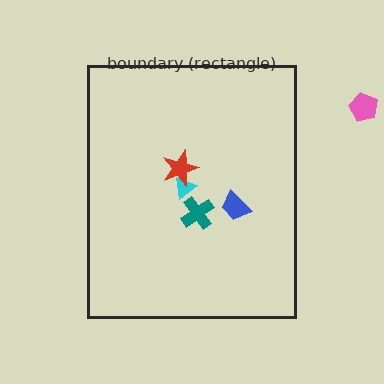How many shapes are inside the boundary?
4 inside, 1 outside.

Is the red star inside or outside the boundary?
Inside.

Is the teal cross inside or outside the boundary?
Inside.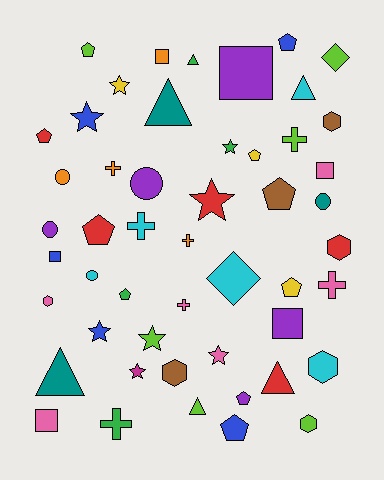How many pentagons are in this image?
There are 10 pentagons.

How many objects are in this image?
There are 50 objects.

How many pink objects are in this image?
There are 6 pink objects.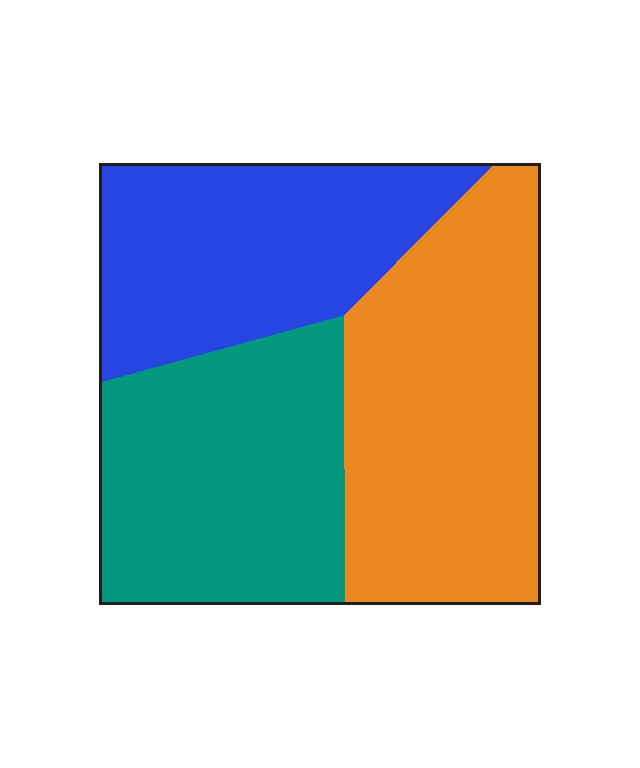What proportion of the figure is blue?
Blue covers about 30% of the figure.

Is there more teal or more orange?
Orange.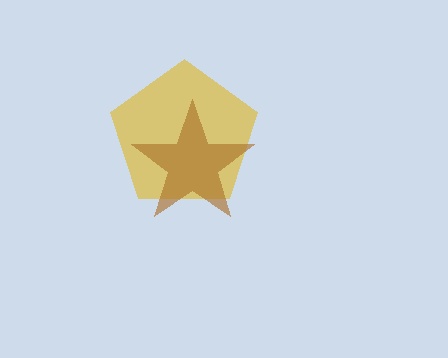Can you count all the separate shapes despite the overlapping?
Yes, there are 2 separate shapes.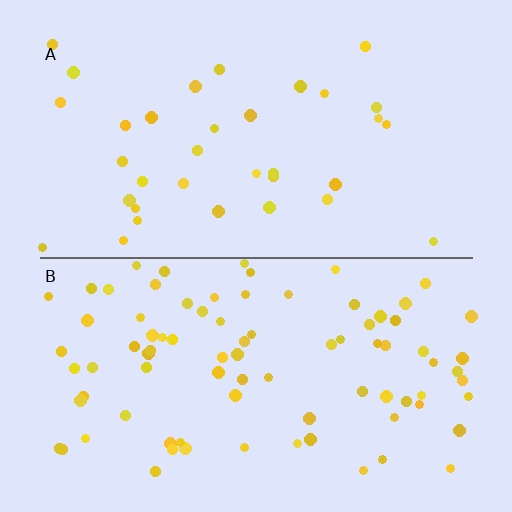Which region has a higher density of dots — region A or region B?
B (the bottom).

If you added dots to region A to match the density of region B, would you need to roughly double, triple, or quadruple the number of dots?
Approximately double.